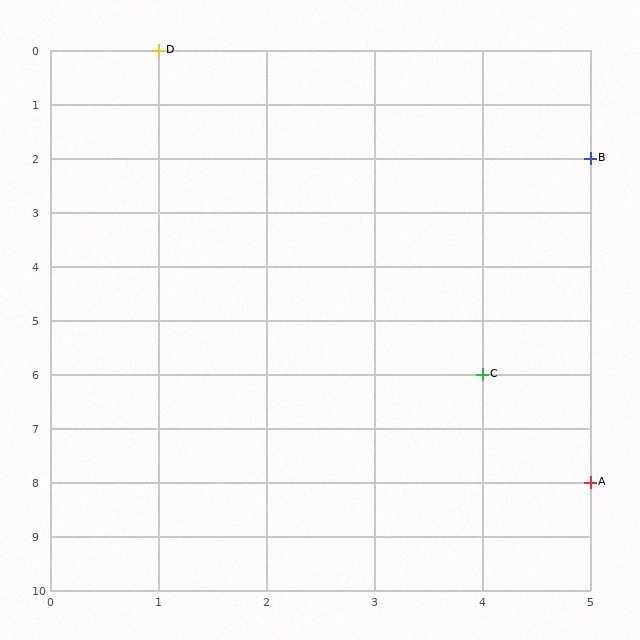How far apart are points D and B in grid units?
Points D and B are 4 columns and 2 rows apart (about 4.5 grid units diagonally).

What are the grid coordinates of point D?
Point D is at grid coordinates (1, 0).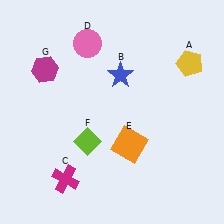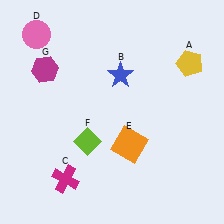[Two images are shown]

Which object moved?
The pink circle (D) moved left.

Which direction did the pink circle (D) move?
The pink circle (D) moved left.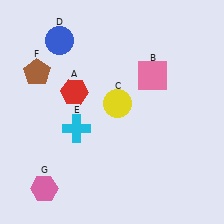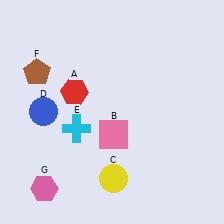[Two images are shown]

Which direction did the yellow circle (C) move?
The yellow circle (C) moved down.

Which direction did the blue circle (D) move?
The blue circle (D) moved down.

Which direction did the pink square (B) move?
The pink square (B) moved down.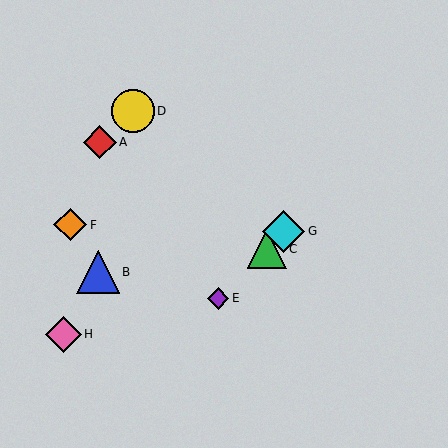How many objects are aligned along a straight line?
3 objects (C, E, G) are aligned along a straight line.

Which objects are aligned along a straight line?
Objects C, E, G are aligned along a straight line.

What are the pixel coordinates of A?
Object A is at (100, 142).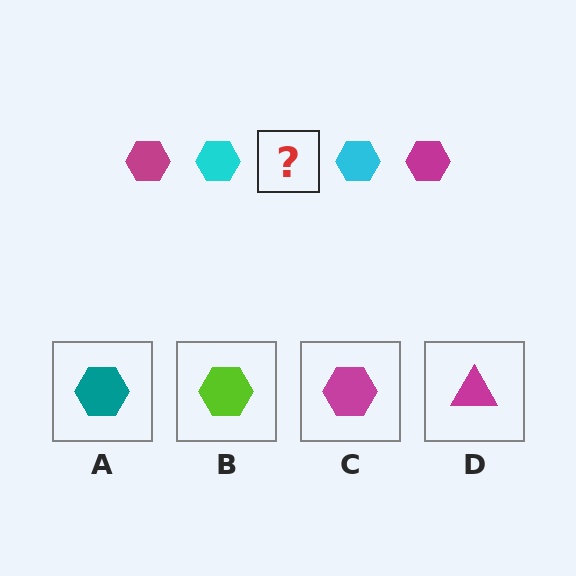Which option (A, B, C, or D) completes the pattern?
C.